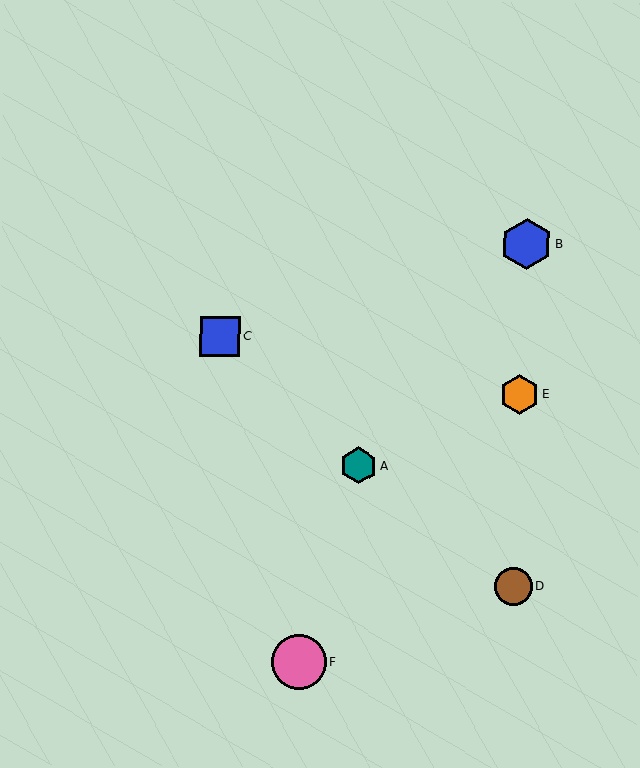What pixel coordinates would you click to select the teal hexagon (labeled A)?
Click at (358, 466) to select the teal hexagon A.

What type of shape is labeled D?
Shape D is a brown circle.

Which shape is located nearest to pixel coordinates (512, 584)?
The brown circle (labeled D) at (513, 586) is nearest to that location.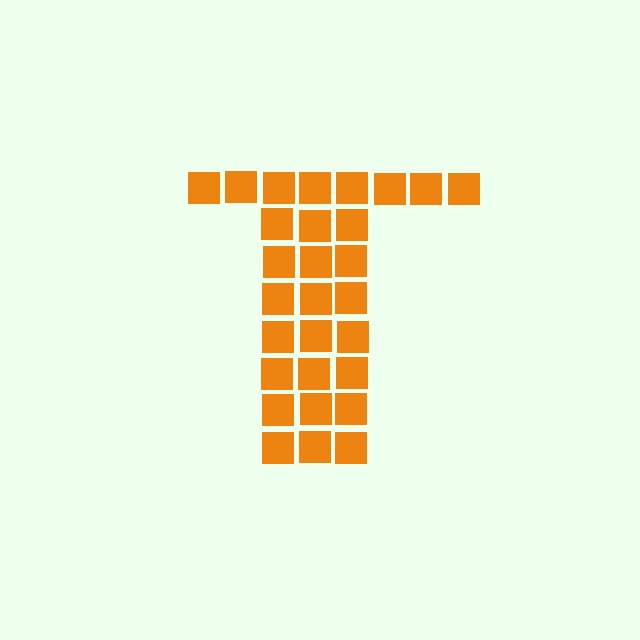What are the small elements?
The small elements are squares.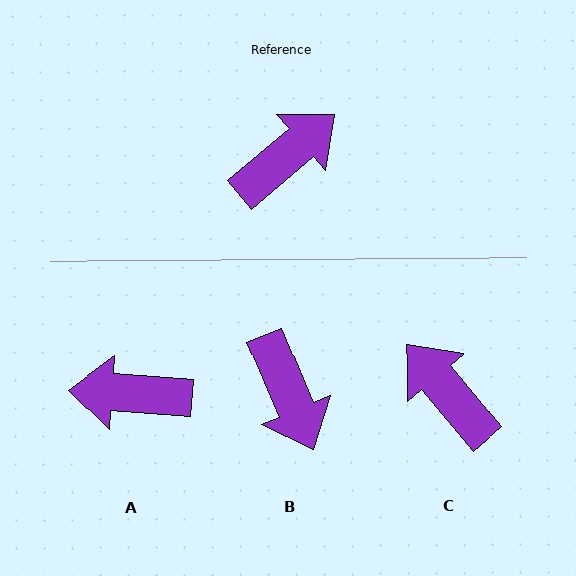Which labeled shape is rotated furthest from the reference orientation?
A, about 135 degrees away.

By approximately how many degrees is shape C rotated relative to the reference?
Approximately 89 degrees counter-clockwise.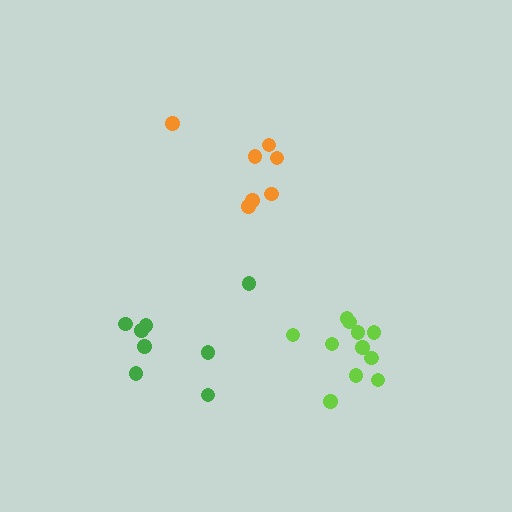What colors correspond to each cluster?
The clusters are colored: lime, green, orange.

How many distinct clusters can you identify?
There are 3 distinct clusters.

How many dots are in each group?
Group 1: 11 dots, Group 2: 8 dots, Group 3: 7 dots (26 total).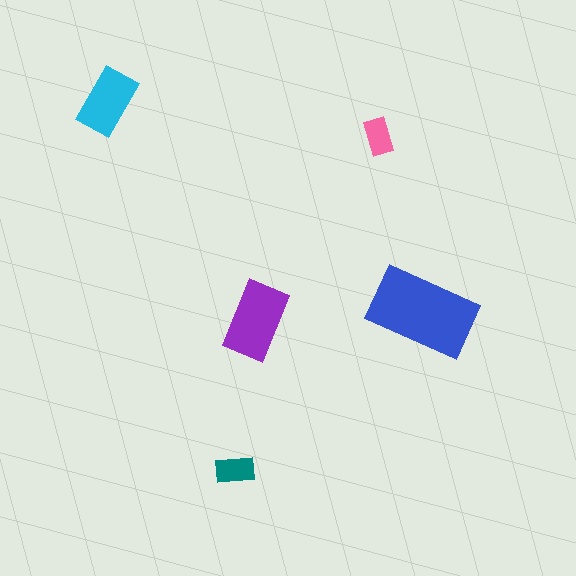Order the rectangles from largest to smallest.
the blue one, the purple one, the cyan one, the teal one, the pink one.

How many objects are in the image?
There are 5 objects in the image.